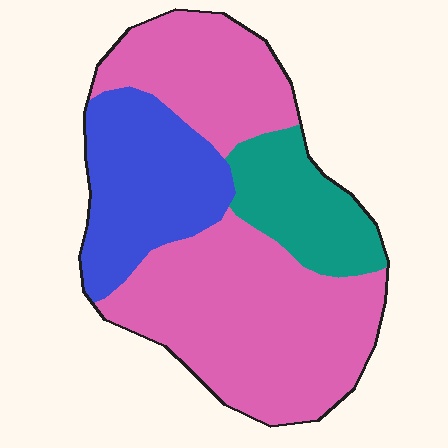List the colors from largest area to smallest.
From largest to smallest: pink, blue, teal.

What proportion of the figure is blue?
Blue covers around 25% of the figure.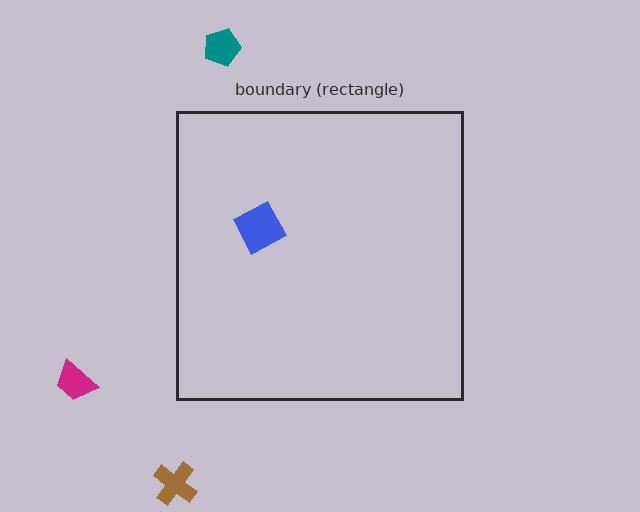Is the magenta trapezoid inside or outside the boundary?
Outside.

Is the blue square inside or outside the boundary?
Inside.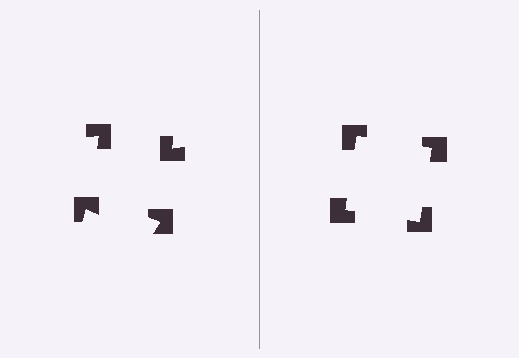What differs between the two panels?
The notched squares are positioned identically on both sides; only the wedge orientations differ. On the right they align to a square; on the left they are misaligned.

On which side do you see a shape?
An illusory square appears on the right side. On the left side the wedge cuts are rotated, so no coherent shape forms.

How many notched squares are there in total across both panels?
8 — 4 on each side.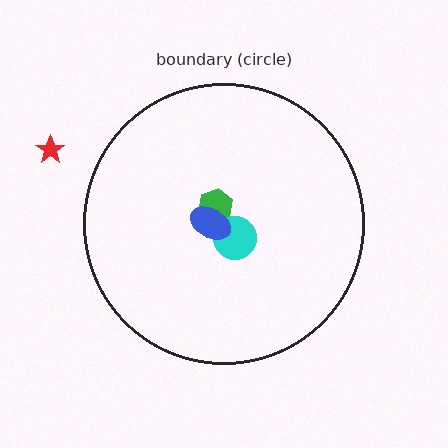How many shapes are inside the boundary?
4 inside, 1 outside.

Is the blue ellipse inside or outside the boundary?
Inside.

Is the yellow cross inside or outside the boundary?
Inside.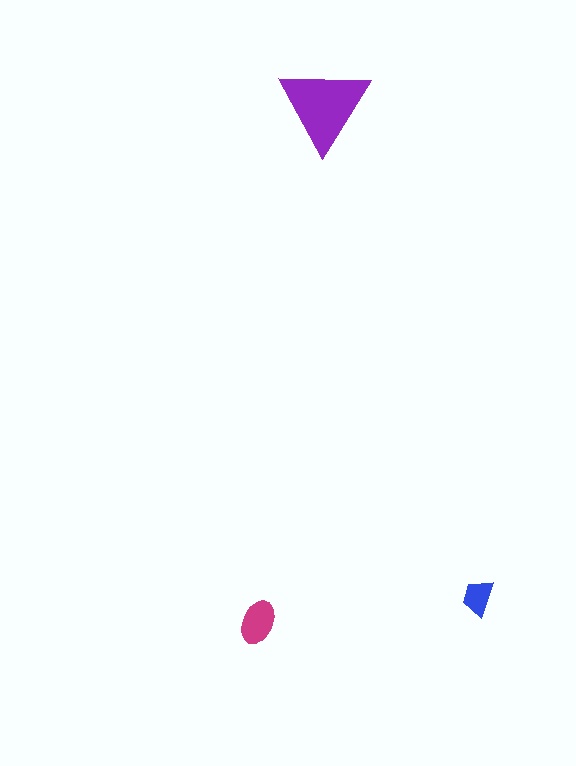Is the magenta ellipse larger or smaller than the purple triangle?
Smaller.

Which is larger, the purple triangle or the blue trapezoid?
The purple triangle.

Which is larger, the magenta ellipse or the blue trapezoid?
The magenta ellipse.